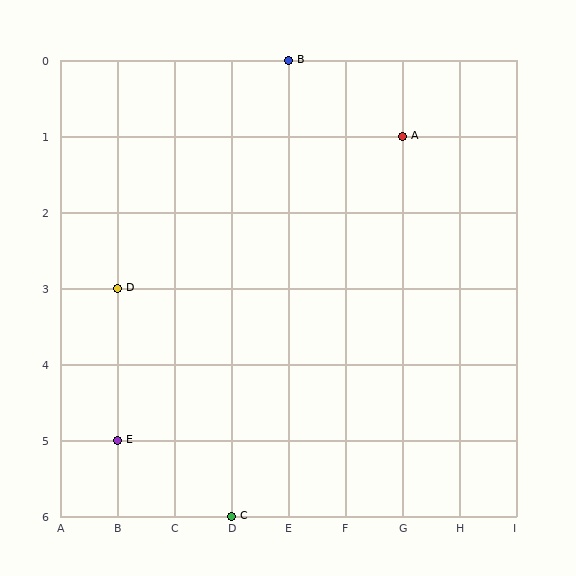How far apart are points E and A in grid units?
Points E and A are 5 columns and 4 rows apart (about 6.4 grid units diagonally).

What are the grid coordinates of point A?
Point A is at grid coordinates (G, 1).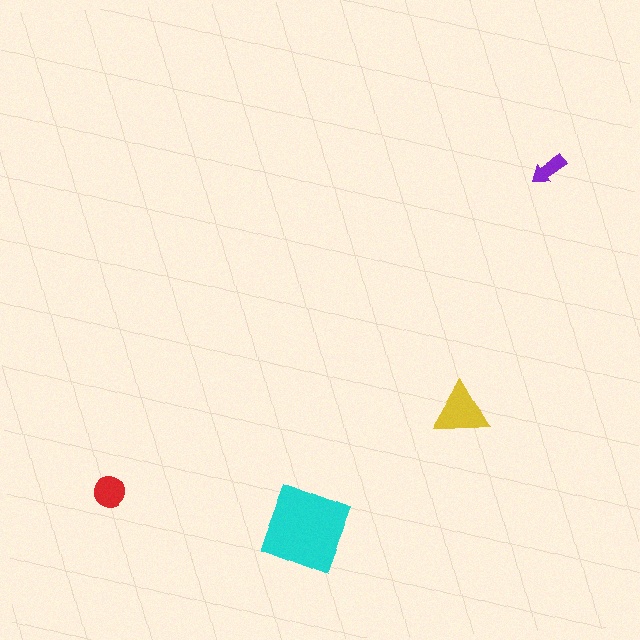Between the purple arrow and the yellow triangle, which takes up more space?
The yellow triangle.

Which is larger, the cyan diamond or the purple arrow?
The cyan diamond.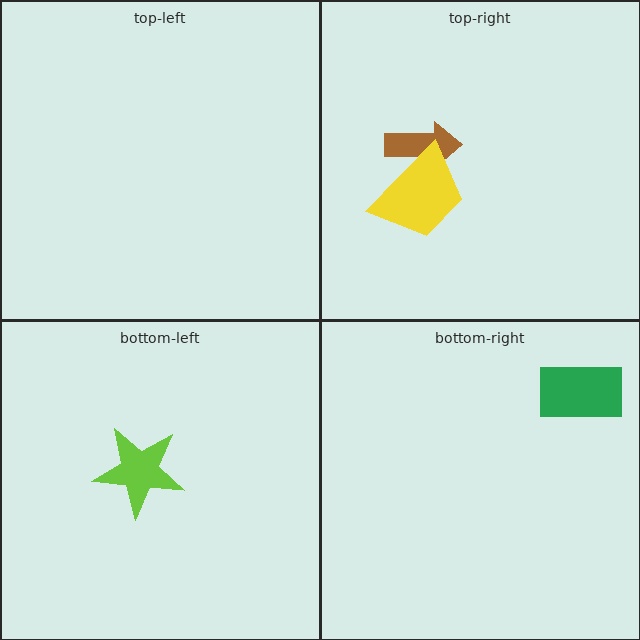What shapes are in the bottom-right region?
The green rectangle.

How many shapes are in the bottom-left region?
1.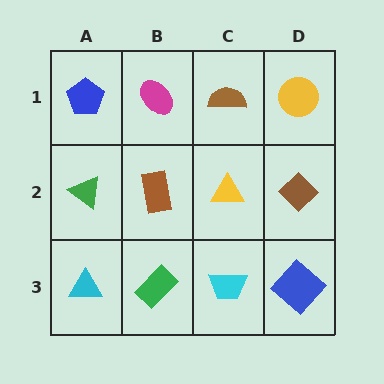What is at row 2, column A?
A green triangle.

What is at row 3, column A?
A cyan triangle.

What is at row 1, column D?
A yellow circle.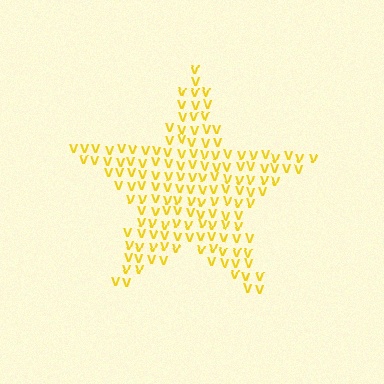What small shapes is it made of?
It is made of small letter V's.